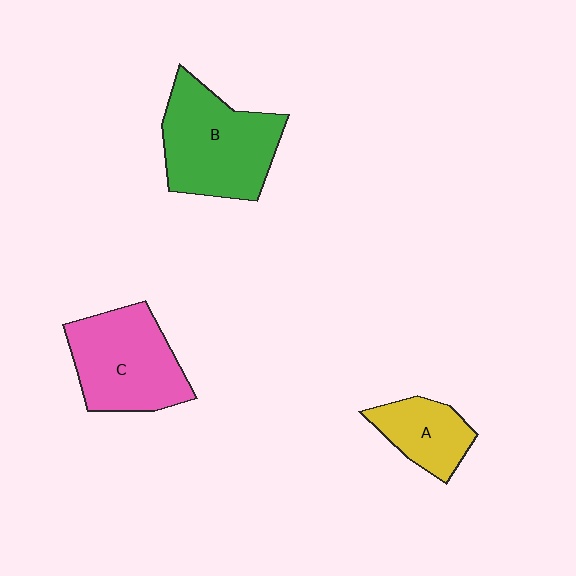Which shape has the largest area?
Shape B (green).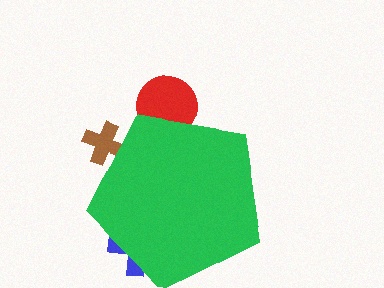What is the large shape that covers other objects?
A green pentagon.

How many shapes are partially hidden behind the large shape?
3 shapes are partially hidden.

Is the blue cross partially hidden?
Yes, the blue cross is partially hidden behind the green pentagon.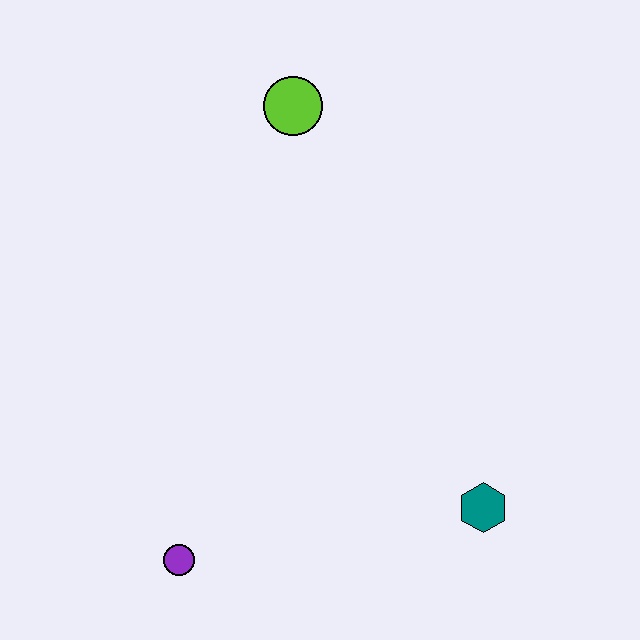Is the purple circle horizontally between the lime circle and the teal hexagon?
No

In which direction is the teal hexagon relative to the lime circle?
The teal hexagon is below the lime circle.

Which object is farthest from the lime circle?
The purple circle is farthest from the lime circle.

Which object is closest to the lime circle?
The teal hexagon is closest to the lime circle.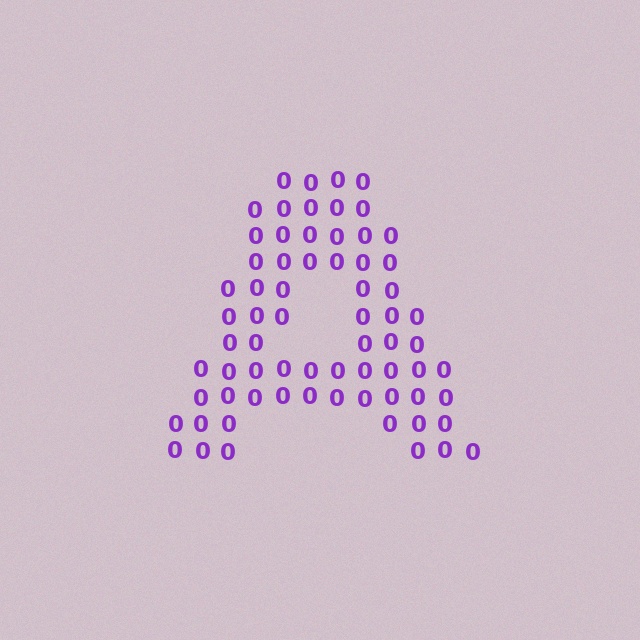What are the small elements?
The small elements are digit 0's.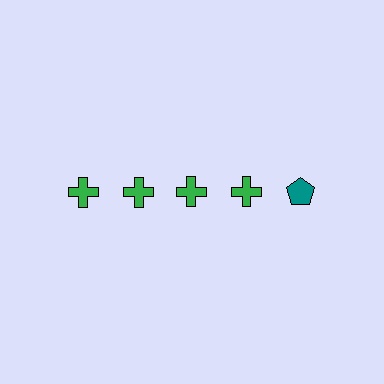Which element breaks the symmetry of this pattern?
The teal pentagon in the top row, rightmost column breaks the symmetry. All other shapes are green crosses.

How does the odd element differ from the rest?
It differs in both color (teal instead of green) and shape (pentagon instead of cross).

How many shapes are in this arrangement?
There are 5 shapes arranged in a grid pattern.